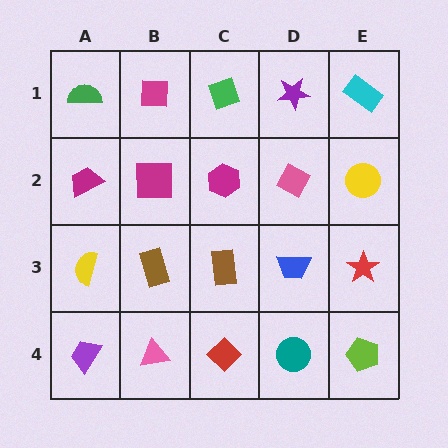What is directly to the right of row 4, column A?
A pink triangle.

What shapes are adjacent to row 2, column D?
A purple star (row 1, column D), a blue trapezoid (row 3, column D), a magenta hexagon (row 2, column C), a yellow circle (row 2, column E).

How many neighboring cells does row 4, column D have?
3.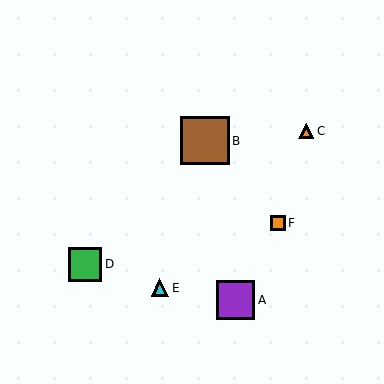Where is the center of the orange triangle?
The center of the orange triangle is at (306, 131).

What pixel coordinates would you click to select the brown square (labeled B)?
Click at (205, 141) to select the brown square B.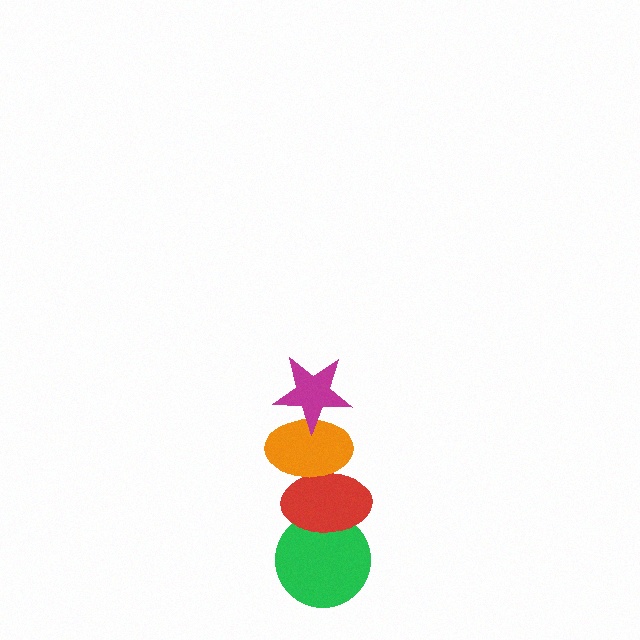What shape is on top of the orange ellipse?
The magenta star is on top of the orange ellipse.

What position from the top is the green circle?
The green circle is 4th from the top.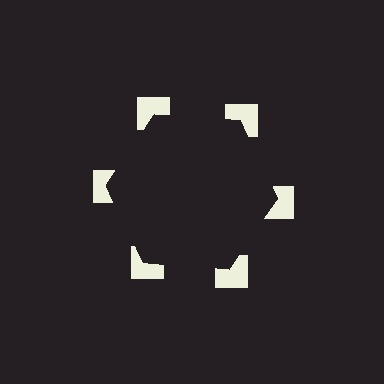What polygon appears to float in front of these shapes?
An illusory hexagon — its edges are inferred from the aligned wedge cuts in the notched squares, not physically drawn.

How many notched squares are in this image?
There are 6 — one at each vertex of the illusory hexagon.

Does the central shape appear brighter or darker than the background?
It typically appears slightly darker than the background, even though no actual brightness change is drawn.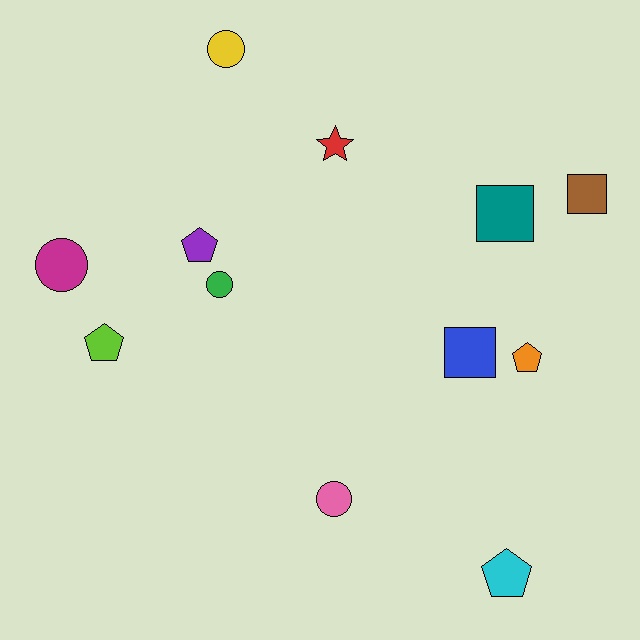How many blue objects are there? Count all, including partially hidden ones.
There is 1 blue object.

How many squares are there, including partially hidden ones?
There are 3 squares.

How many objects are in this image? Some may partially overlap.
There are 12 objects.